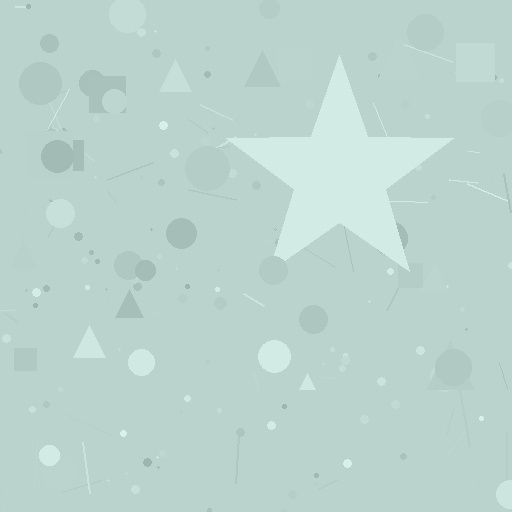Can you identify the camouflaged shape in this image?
The camouflaged shape is a star.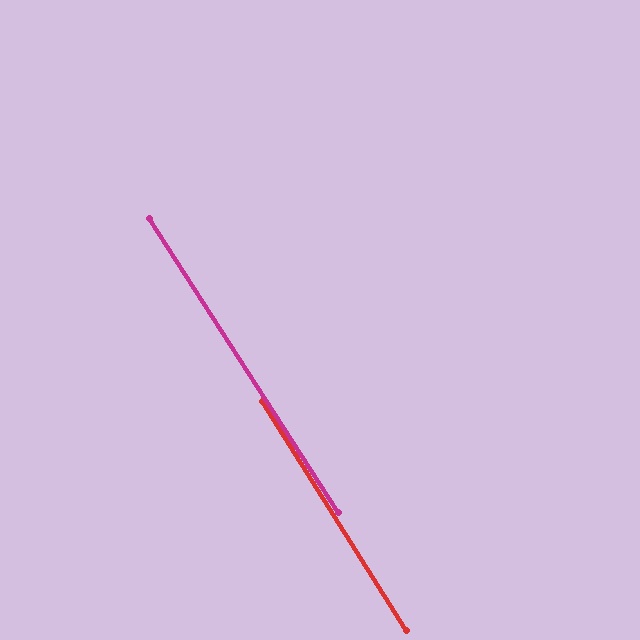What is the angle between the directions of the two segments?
Approximately 1 degree.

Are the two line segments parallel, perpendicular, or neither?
Parallel — their directions differ by only 0.6°.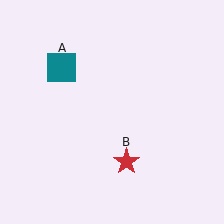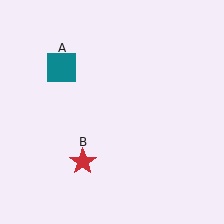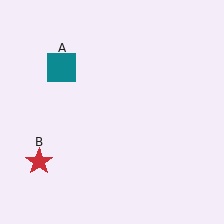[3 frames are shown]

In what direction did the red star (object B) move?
The red star (object B) moved left.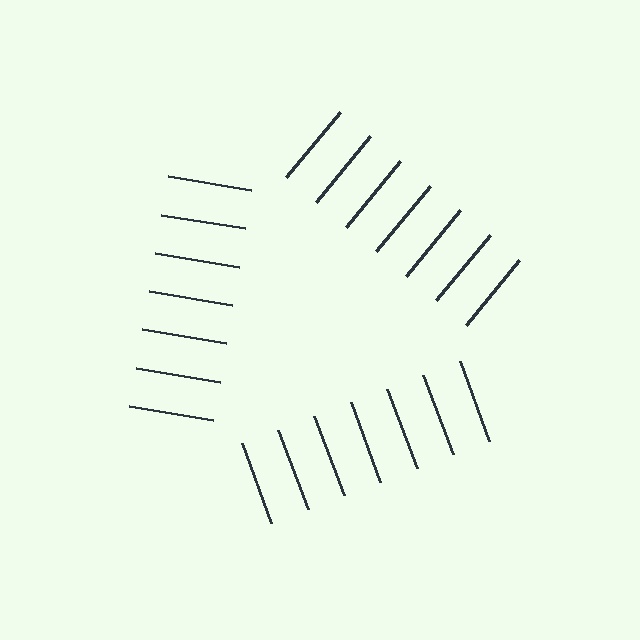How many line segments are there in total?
21 — 7 along each of the 3 edges.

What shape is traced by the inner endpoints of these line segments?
An illusory triangle — the line segments terminate on its edges but no continuous stroke is drawn.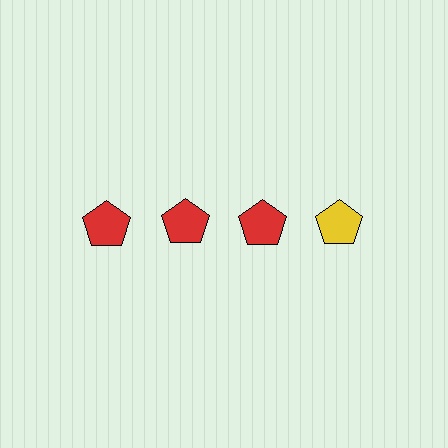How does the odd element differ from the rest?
It has a different color: yellow instead of red.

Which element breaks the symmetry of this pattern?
The yellow pentagon in the top row, second from right column breaks the symmetry. All other shapes are red pentagons.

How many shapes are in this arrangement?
There are 4 shapes arranged in a grid pattern.